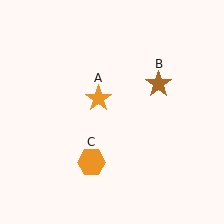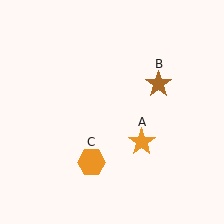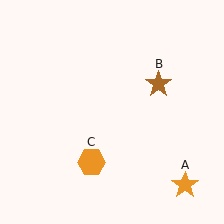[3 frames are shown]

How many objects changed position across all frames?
1 object changed position: orange star (object A).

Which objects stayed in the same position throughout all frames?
Brown star (object B) and orange hexagon (object C) remained stationary.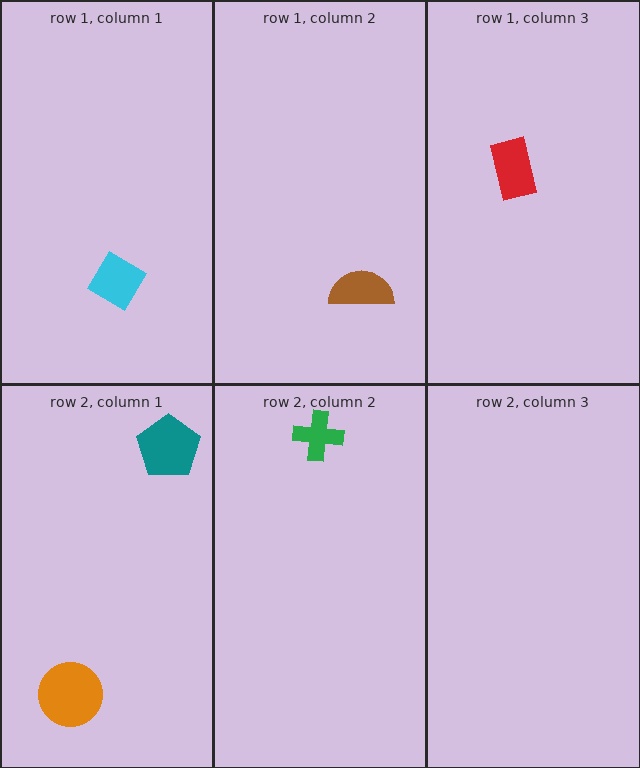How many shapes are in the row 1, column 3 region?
1.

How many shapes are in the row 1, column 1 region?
1.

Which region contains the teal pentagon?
The row 2, column 1 region.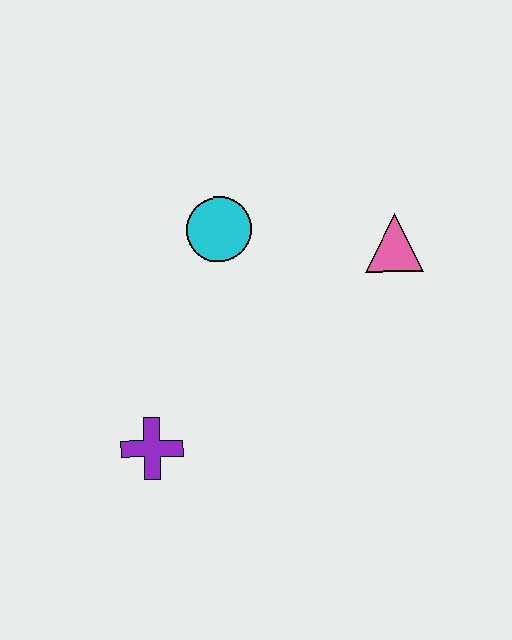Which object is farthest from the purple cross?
The pink triangle is farthest from the purple cross.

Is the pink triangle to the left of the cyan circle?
No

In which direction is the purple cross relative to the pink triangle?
The purple cross is to the left of the pink triangle.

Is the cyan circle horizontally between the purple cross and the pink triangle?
Yes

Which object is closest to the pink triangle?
The cyan circle is closest to the pink triangle.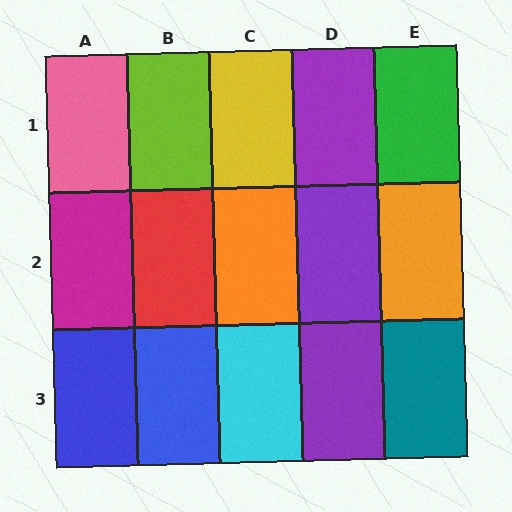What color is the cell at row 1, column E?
Green.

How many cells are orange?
2 cells are orange.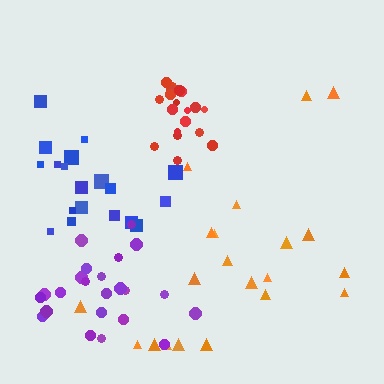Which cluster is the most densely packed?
Red.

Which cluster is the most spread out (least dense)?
Orange.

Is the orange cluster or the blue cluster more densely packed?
Blue.